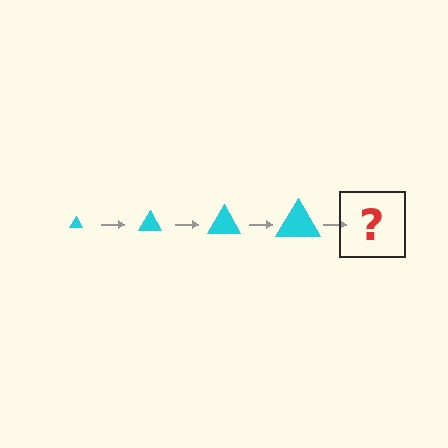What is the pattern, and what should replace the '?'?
The pattern is that the triangle gets progressively larger each step. The '?' should be a cyan triangle, larger than the previous one.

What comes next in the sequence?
The next element should be a cyan triangle, larger than the previous one.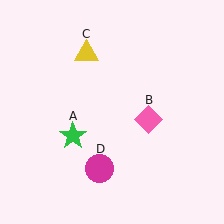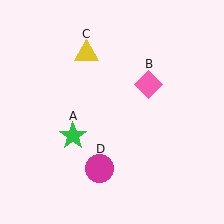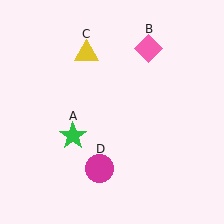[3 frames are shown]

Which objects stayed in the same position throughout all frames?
Green star (object A) and yellow triangle (object C) and magenta circle (object D) remained stationary.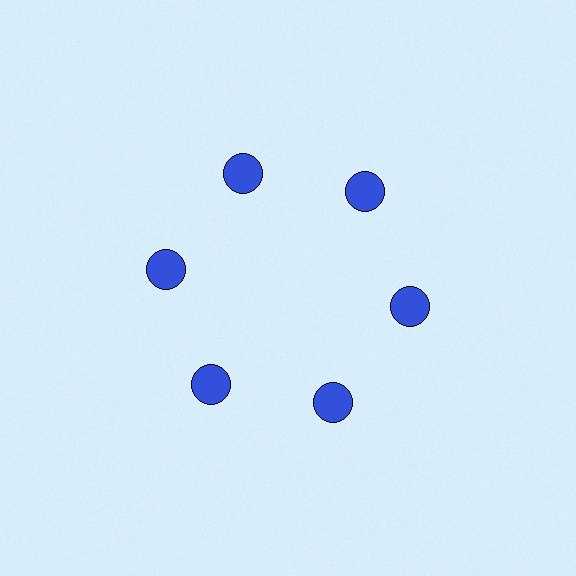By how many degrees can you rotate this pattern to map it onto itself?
The pattern maps onto itself every 60 degrees of rotation.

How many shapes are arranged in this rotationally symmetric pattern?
There are 6 shapes, arranged in 6 groups of 1.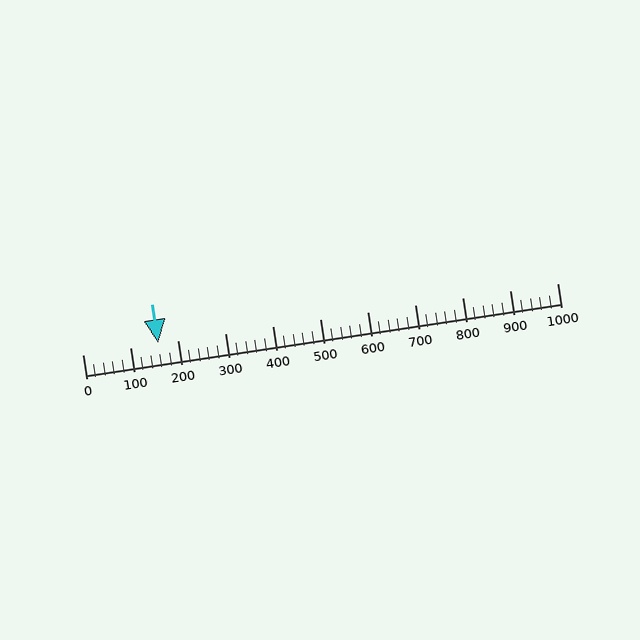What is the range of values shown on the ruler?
The ruler shows values from 0 to 1000.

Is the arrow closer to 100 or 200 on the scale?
The arrow is closer to 200.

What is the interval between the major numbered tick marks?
The major tick marks are spaced 100 units apart.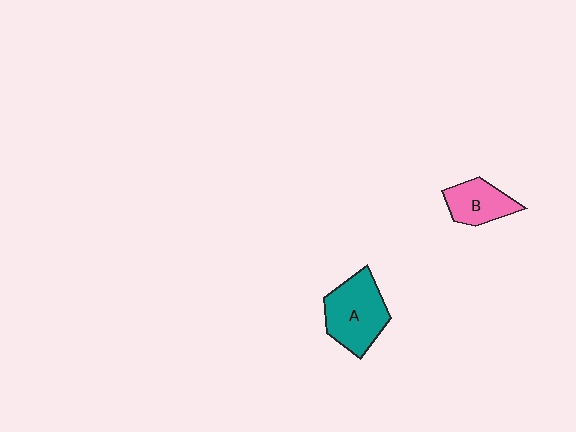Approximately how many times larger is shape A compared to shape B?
Approximately 1.5 times.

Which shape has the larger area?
Shape A (teal).